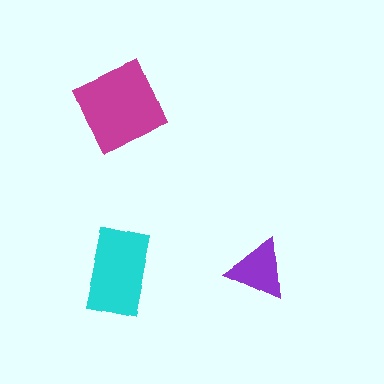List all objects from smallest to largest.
The purple triangle, the cyan rectangle, the magenta diamond.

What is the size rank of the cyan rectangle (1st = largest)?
2nd.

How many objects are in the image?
There are 3 objects in the image.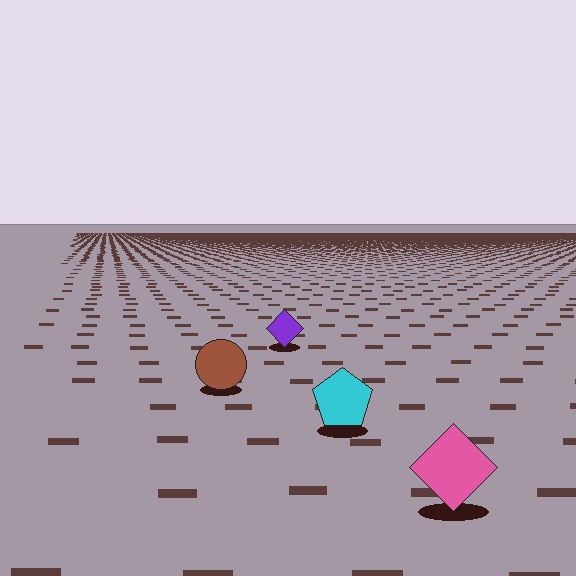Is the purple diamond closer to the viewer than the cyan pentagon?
No. The cyan pentagon is closer — you can tell from the texture gradient: the ground texture is coarser near it.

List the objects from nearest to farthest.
From nearest to farthest: the pink diamond, the cyan pentagon, the brown circle, the purple diamond.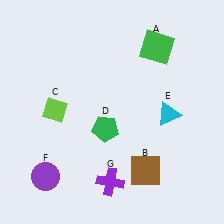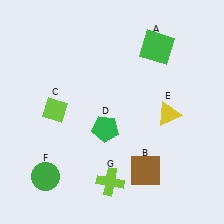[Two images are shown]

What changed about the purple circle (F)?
In Image 1, F is purple. In Image 2, it changed to green.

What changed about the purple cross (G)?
In Image 1, G is purple. In Image 2, it changed to lime.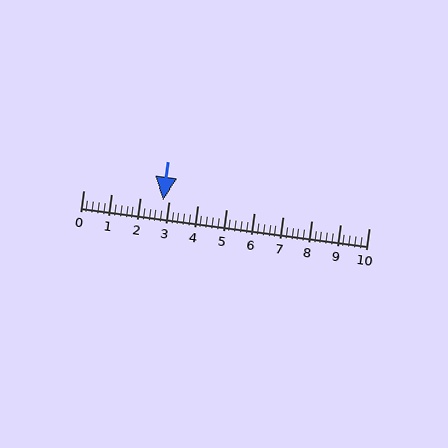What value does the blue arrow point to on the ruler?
The blue arrow points to approximately 2.8.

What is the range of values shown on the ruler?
The ruler shows values from 0 to 10.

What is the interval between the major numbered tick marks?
The major tick marks are spaced 1 units apart.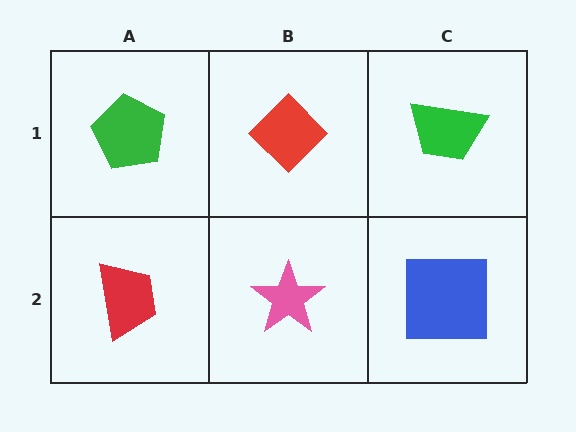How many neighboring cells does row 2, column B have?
3.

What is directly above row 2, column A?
A green pentagon.